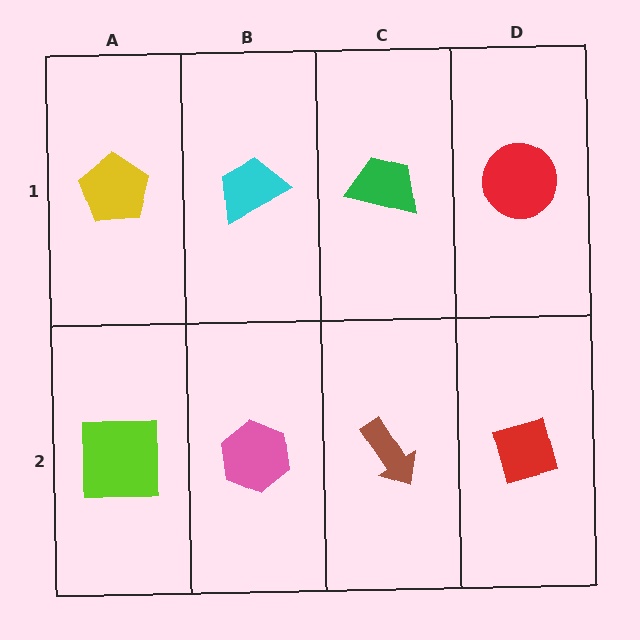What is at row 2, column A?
A lime square.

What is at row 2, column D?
A red diamond.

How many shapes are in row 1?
4 shapes.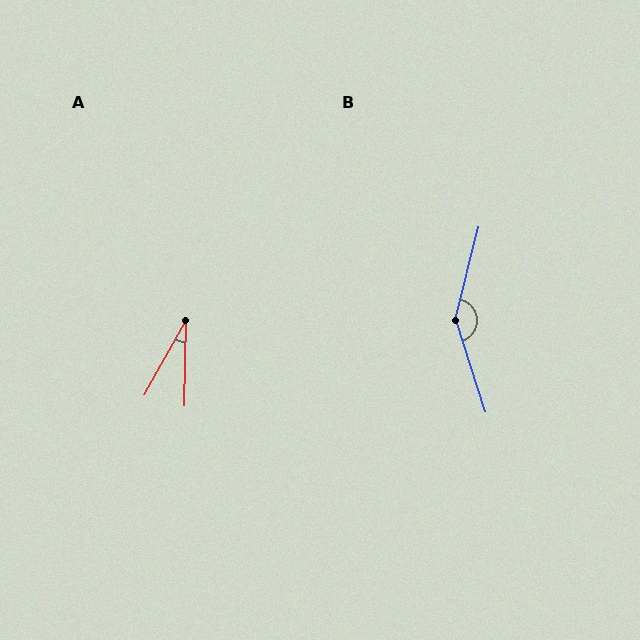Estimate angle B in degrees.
Approximately 148 degrees.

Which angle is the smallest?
A, at approximately 29 degrees.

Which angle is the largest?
B, at approximately 148 degrees.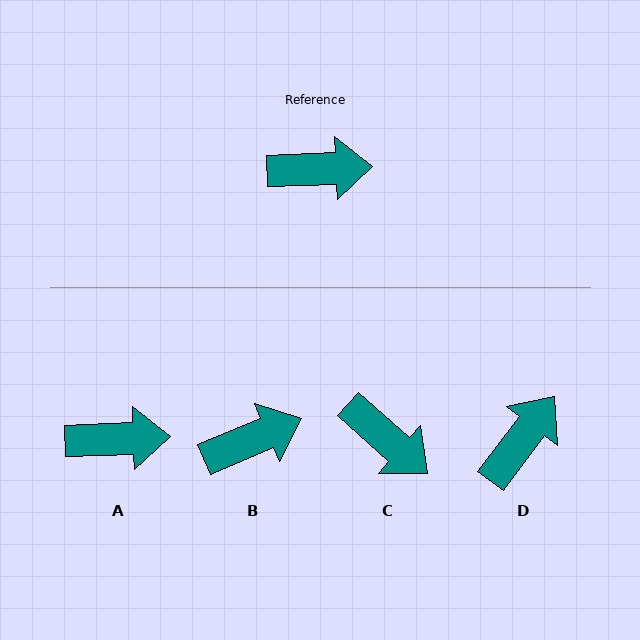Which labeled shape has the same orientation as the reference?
A.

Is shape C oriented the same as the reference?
No, it is off by about 43 degrees.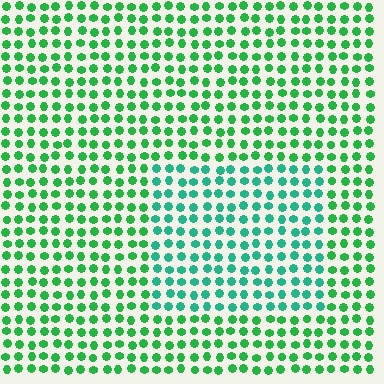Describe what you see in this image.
The image is filled with small green elements in a uniform arrangement. A rectangle-shaped region is visible where the elements are tinted to a slightly different hue, forming a subtle color boundary.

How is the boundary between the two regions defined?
The boundary is defined purely by a slight shift in hue (about 30 degrees). Spacing, size, and orientation are identical on both sides.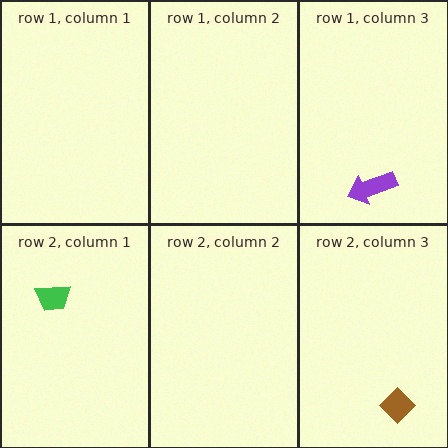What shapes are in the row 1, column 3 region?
The purple arrow.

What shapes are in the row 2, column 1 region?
The green trapezoid.